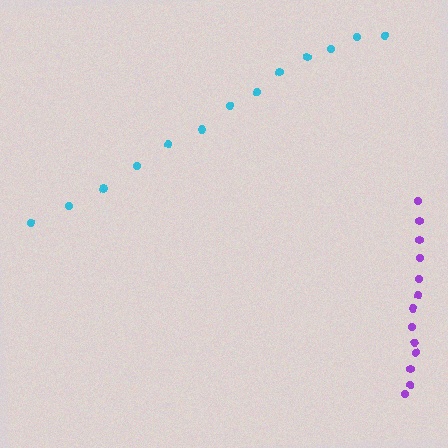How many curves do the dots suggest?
There are 2 distinct paths.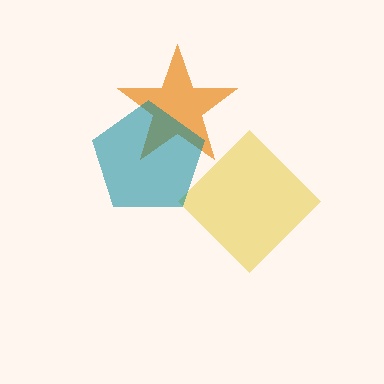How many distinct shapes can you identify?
There are 3 distinct shapes: a yellow diamond, an orange star, a teal pentagon.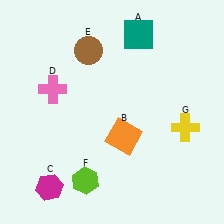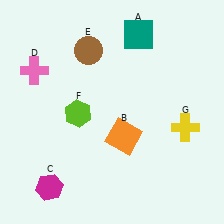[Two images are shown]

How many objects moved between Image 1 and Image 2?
2 objects moved between the two images.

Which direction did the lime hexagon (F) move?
The lime hexagon (F) moved up.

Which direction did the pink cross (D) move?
The pink cross (D) moved left.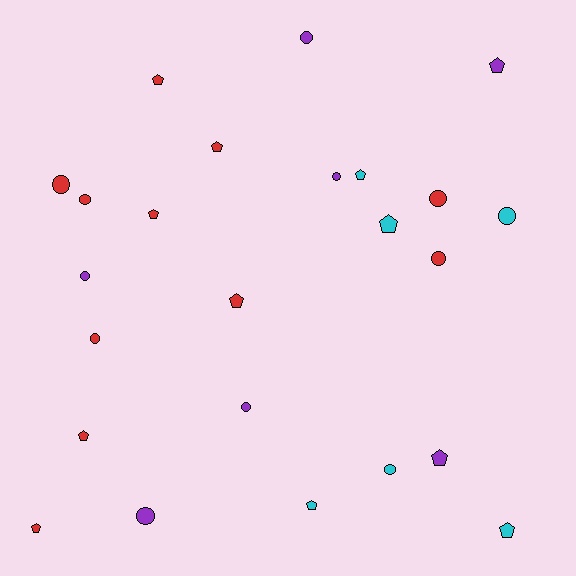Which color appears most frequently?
Red, with 11 objects.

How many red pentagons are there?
There are 6 red pentagons.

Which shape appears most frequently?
Circle, with 12 objects.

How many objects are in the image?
There are 24 objects.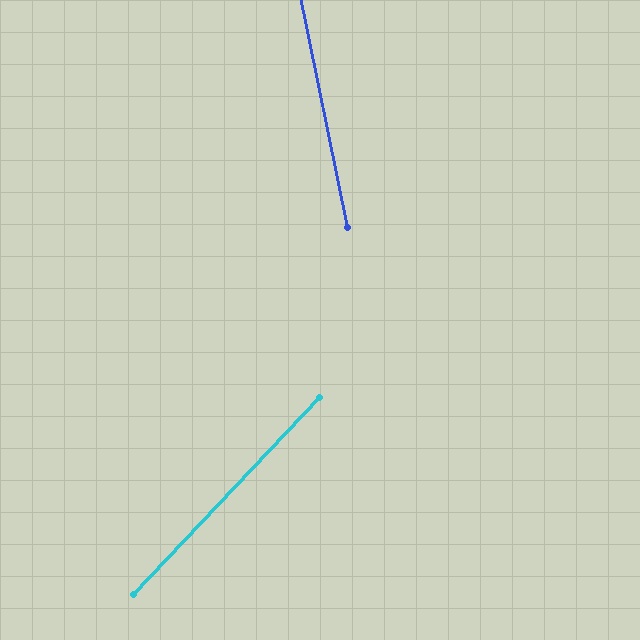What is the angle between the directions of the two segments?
Approximately 55 degrees.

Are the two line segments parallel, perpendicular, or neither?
Neither parallel nor perpendicular — they differ by about 55°.